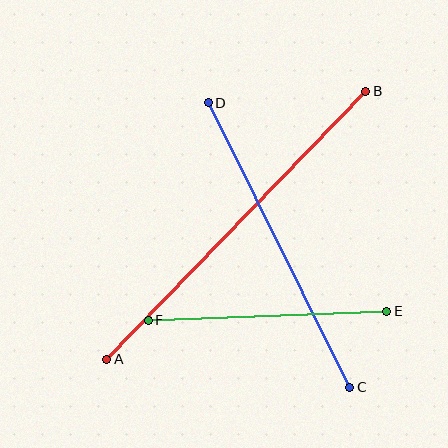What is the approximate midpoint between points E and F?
The midpoint is at approximately (268, 316) pixels.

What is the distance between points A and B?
The distance is approximately 373 pixels.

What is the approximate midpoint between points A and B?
The midpoint is at approximately (236, 225) pixels.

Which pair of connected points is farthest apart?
Points A and B are farthest apart.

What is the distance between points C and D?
The distance is approximately 318 pixels.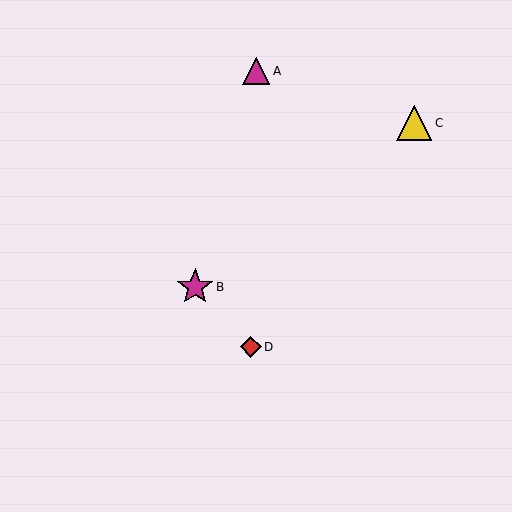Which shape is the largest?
The magenta star (labeled B) is the largest.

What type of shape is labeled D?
Shape D is a red diamond.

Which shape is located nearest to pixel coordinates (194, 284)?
The magenta star (labeled B) at (195, 287) is nearest to that location.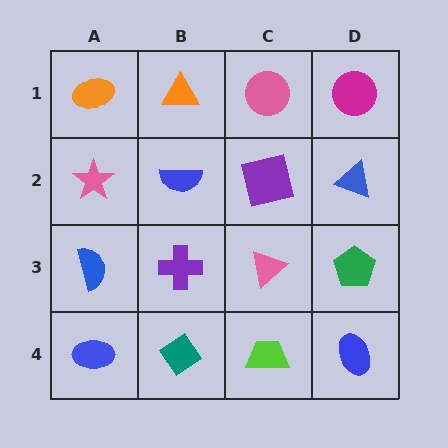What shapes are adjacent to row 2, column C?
A pink circle (row 1, column C), a pink triangle (row 3, column C), a blue semicircle (row 2, column B), a blue triangle (row 2, column D).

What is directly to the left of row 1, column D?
A pink circle.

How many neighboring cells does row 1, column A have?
2.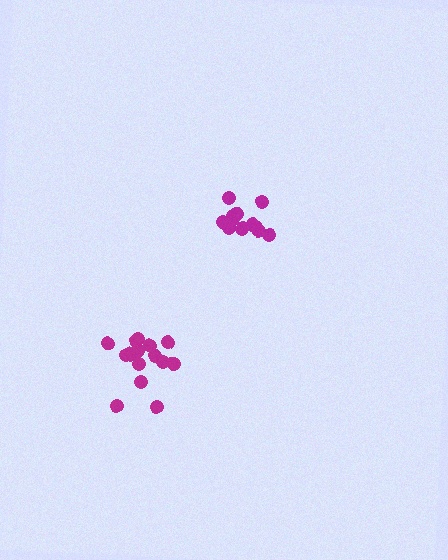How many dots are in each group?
Group 1: 15 dots, Group 2: 12 dots (27 total).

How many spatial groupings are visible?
There are 2 spatial groupings.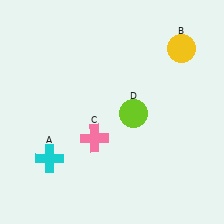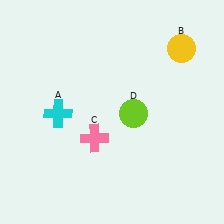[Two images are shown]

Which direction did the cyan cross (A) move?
The cyan cross (A) moved up.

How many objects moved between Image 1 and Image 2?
1 object moved between the two images.